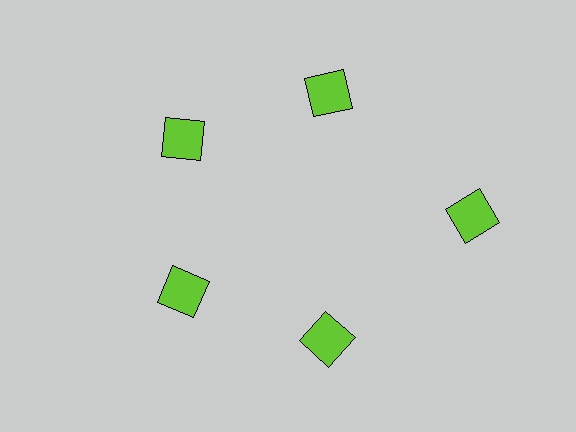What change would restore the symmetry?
The symmetry would be restored by moving it inward, back onto the ring so that all 5 squares sit at equal angles and equal distance from the center.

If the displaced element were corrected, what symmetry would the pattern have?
It would have 5-fold rotational symmetry — the pattern would map onto itself every 72 degrees.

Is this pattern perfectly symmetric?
No. The 5 lime squares are arranged in a ring, but one element near the 3 o'clock position is pushed outward from the center, breaking the 5-fold rotational symmetry.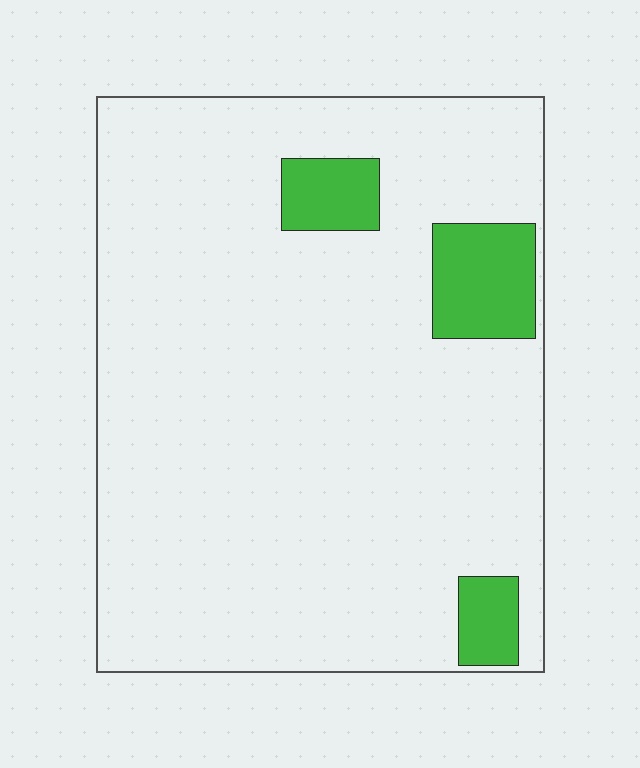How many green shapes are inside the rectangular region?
3.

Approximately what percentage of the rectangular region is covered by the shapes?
Approximately 10%.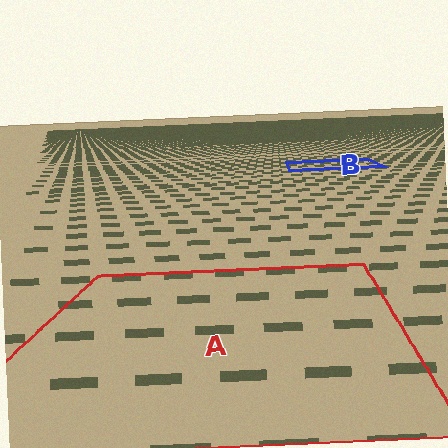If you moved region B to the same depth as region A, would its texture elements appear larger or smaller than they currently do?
They would appear larger. At a closer depth, the same texture elements are projected at a bigger on-screen size.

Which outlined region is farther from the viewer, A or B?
Region B is farther from the viewer — the texture elements inside it appear smaller and more densely packed.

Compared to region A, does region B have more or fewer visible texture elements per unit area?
Region B has more texture elements per unit area — they are packed more densely because it is farther away.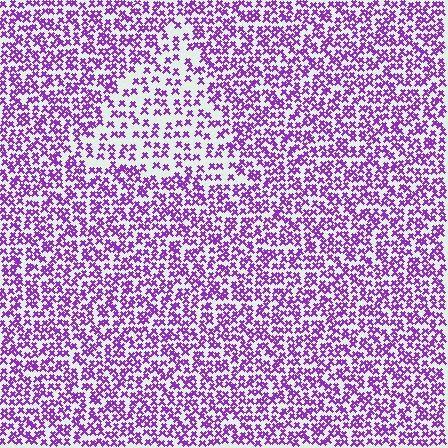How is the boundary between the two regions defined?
The boundary is defined by a change in element density (approximately 1.8x ratio). All elements are the same color, size, and shape.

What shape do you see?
I see a triangle.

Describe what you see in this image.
The image contains small purple elements arranged at two different densities. A triangle-shaped region is visible where the elements are less densely packed than the surrounding area.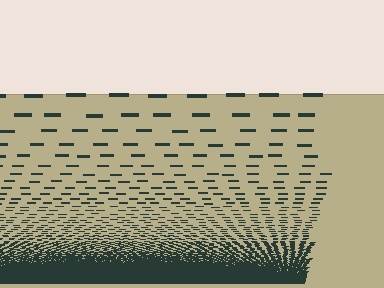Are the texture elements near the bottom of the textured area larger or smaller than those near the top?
Smaller. The gradient is inverted — elements near the bottom are smaller and denser.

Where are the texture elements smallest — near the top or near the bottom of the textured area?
Near the bottom.